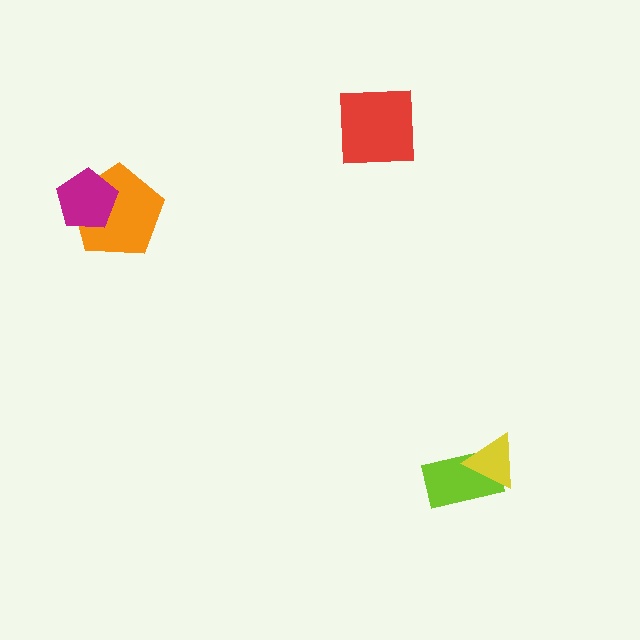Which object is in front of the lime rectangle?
The yellow triangle is in front of the lime rectangle.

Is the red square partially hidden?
No, no other shape covers it.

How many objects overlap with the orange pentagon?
1 object overlaps with the orange pentagon.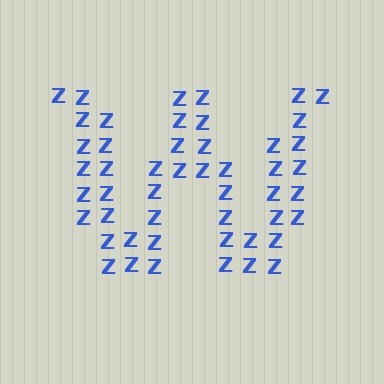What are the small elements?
The small elements are letter Z's.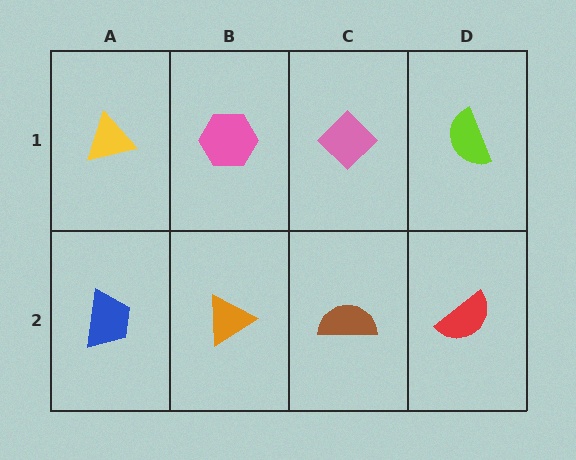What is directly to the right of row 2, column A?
An orange triangle.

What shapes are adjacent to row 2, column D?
A lime semicircle (row 1, column D), a brown semicircle (row 2, column C).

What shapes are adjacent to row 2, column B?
A pink hexagon (row 1, column B), a blue trapezoid (row 2, column A), a brown semicircle (row 2, column C).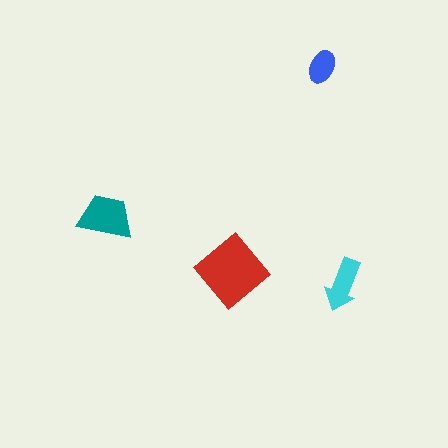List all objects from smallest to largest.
The blue ellipse, the cyan arrow, the teal trapezoid, the red diamond.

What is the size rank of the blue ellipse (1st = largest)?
4th.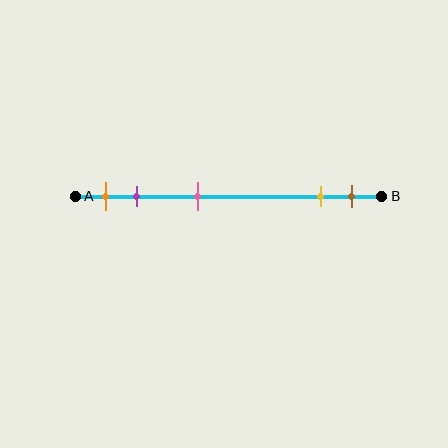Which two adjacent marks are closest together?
The yellow and brown marks are the closest adjacent pair.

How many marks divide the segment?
There are 5 marks dividing the segment.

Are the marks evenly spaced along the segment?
No, the marks are not evenly spaced.